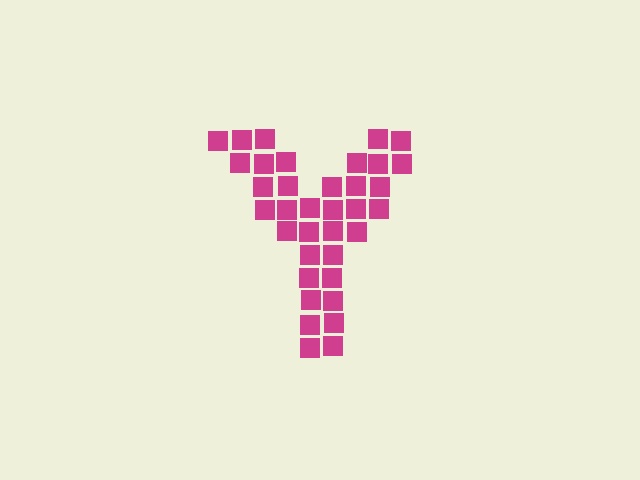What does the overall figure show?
The overall figure shows the letter Y.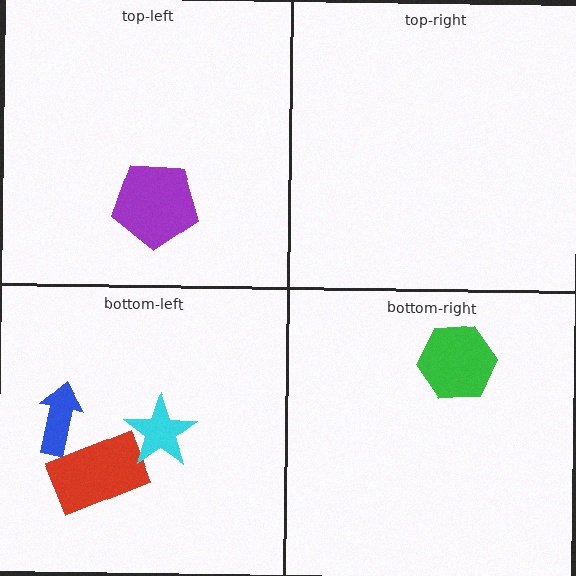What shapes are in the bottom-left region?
The red rectangle, the cyan star, the blue arrow.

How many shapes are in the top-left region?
1.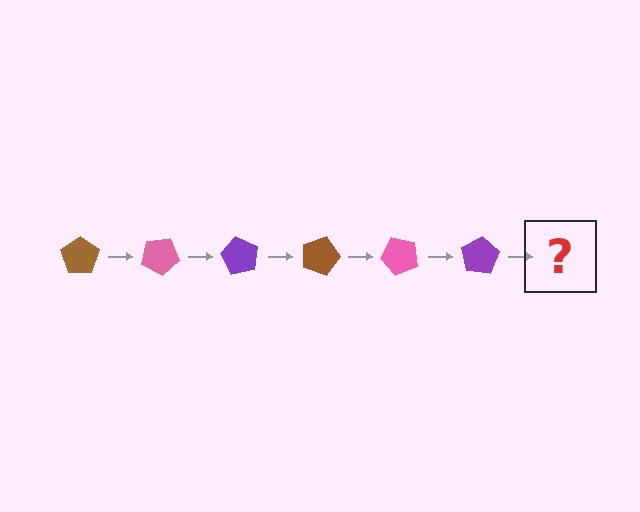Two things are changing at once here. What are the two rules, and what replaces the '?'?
The two rules are that it rotates 30 degrees each step and the color cycles through brown, pink, and purple. The '?' should be a brown pentagon, rotated 180 degrees from the start.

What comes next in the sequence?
The next element should be a brown pentagon, rotated 180 degrees from the start.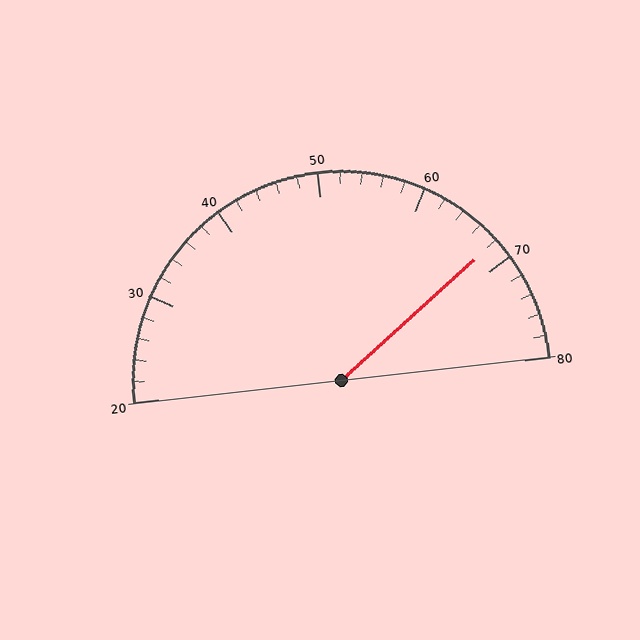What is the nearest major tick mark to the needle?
The nearest major tick mark is 70.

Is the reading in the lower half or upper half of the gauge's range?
The reading is in the upper half of the range (20 to 80).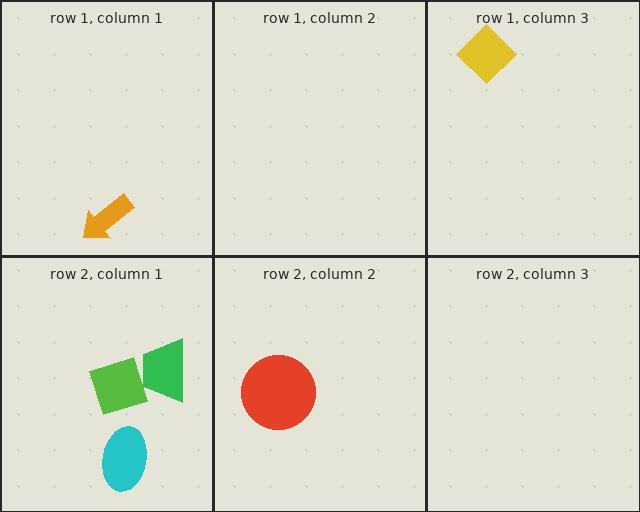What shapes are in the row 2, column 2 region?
The red circle.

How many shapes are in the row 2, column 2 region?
1.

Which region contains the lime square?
The row 2, column 1 region.